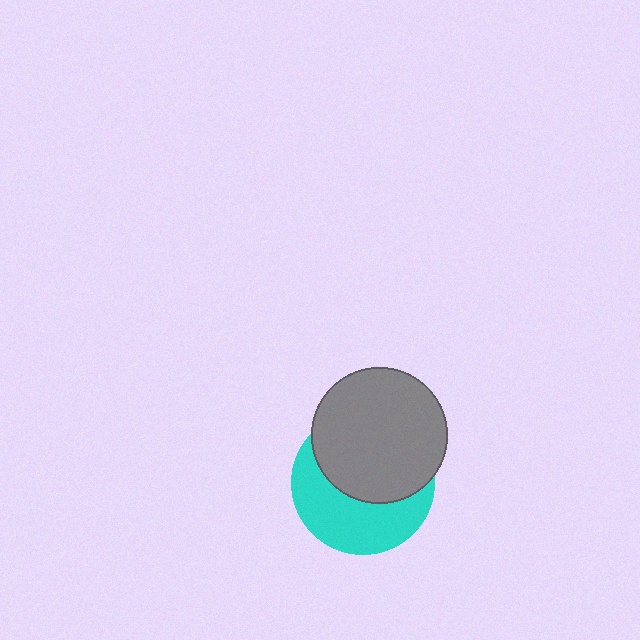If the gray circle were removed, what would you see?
You would see the complete cyan circle.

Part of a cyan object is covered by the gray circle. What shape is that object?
It is a circle.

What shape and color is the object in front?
The object in front is a gray circle.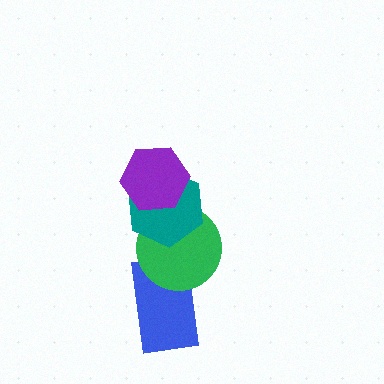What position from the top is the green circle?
The green circle is 3rd from the top.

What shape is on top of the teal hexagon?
The purple hexagon is on top of the teal hexagon.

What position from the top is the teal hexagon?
The teal hexagon is 2nd from the top.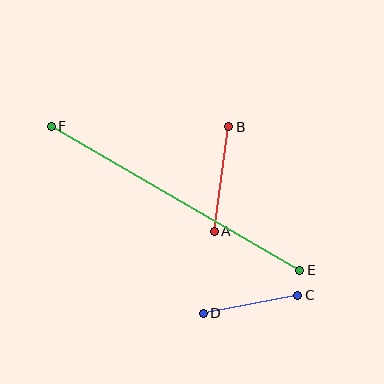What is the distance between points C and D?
The distance is approximately 96 pixels.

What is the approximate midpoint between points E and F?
The midpoint is at approximately (176, 198) pixels.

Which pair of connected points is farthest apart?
Points E and F are farthest apart.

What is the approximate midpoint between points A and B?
The midpoint is at approximately (221, 179) pixels.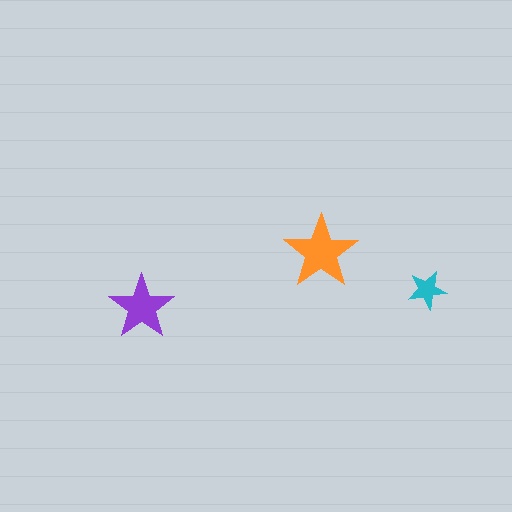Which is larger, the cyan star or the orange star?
The orange one.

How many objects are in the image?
There are 3 objects in the image.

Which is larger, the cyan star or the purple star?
The purple one.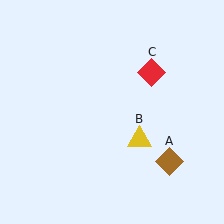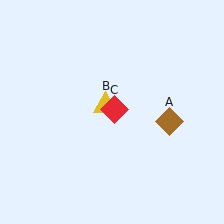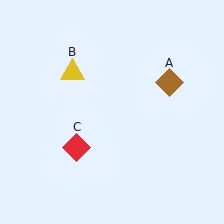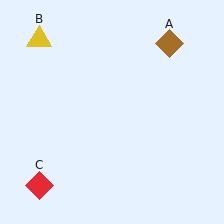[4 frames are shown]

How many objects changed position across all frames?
3 objects changed position: brown diamond (object A), yellow triangle (object B), red diamond (object C).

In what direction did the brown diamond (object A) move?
The brown diamond (object A) moved up.